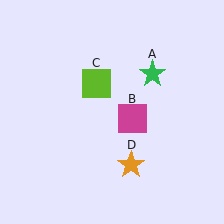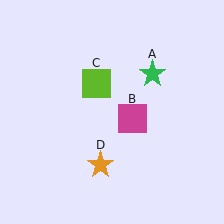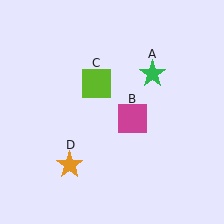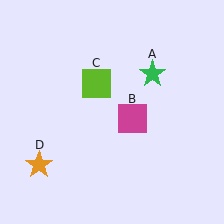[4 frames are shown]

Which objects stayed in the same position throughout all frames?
Green star (object A) and magenta square (object B) and lime square (object C) remained stationary.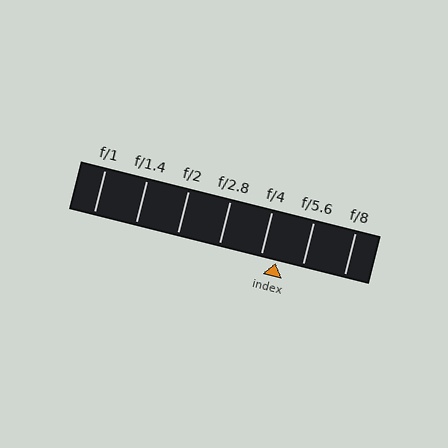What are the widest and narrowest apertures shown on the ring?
The widest aperture shown is f/1 and the narrowest is f/8.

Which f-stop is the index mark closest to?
The index mark is closest to f/4.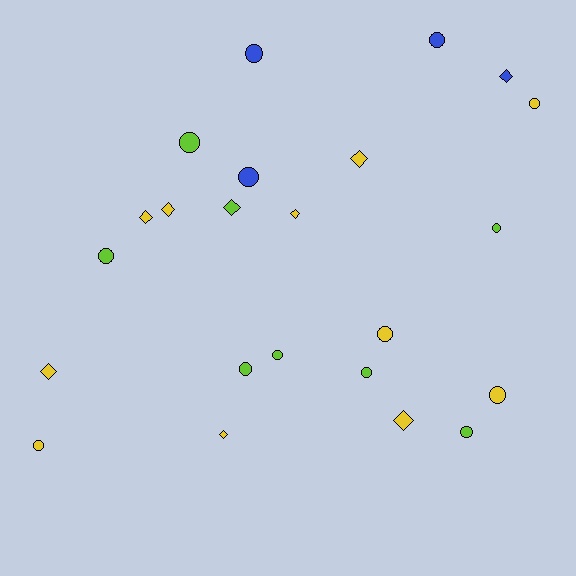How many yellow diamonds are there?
There are 7 yellow diamonds.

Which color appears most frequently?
Yellow, with 11 objects.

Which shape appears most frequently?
Circle, with 14 objects.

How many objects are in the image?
There are 23 objects.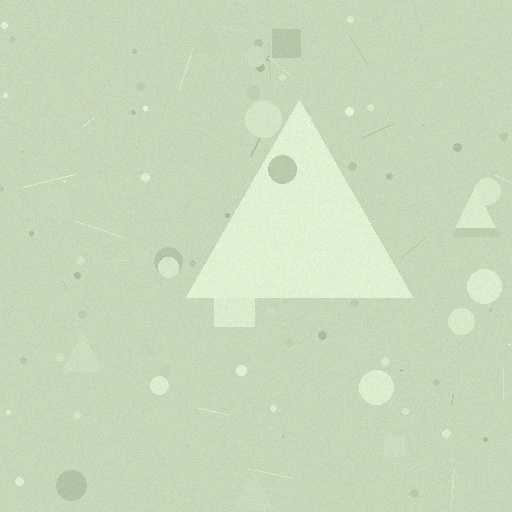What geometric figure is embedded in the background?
A triangle is embedded in the background.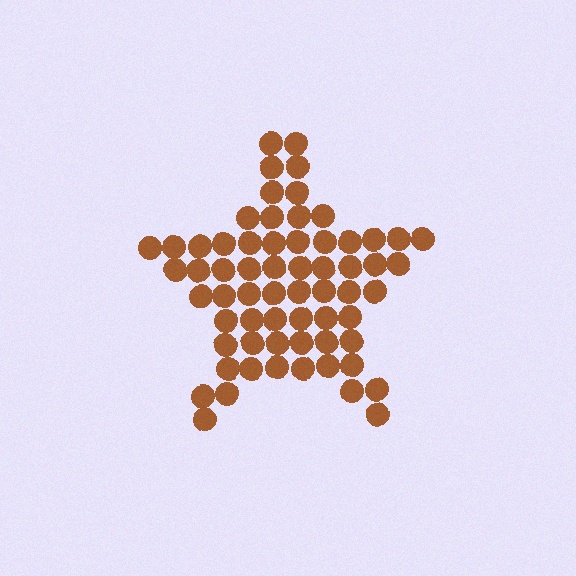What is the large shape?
The large shape is a star.